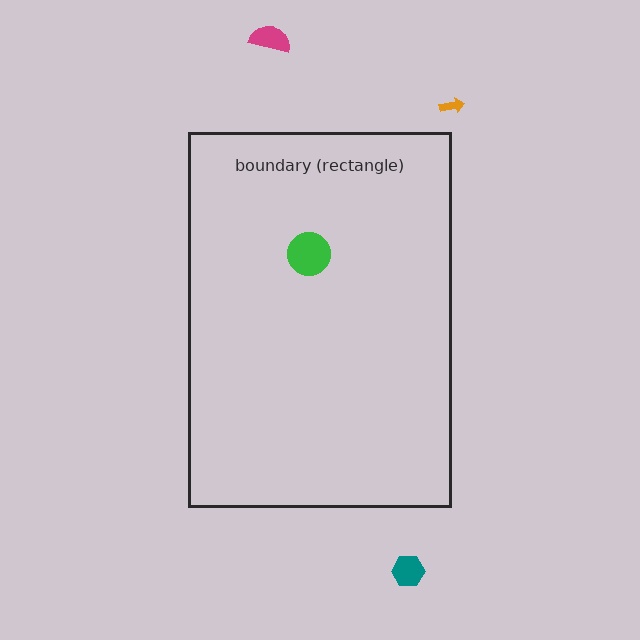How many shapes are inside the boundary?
1 inside, 3 outside.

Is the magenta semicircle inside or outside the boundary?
Outside.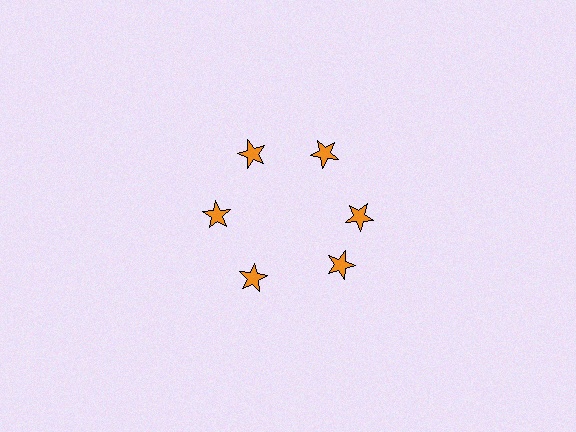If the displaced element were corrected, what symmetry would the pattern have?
It would have 6-fold rotational symmetry — the pattern would map onto itself every 60 degrees.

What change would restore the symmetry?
The symmetry would be restored by rotating it back into even spacing with its neighbors so that all 6 stars sit at equal angles and equal distance from the center.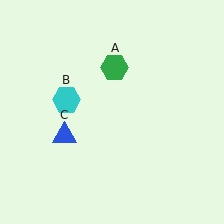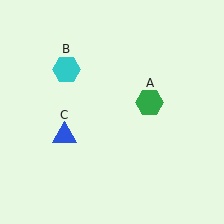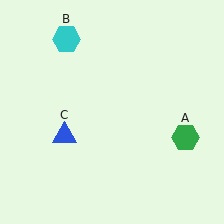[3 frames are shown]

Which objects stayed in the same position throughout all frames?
Blue triangle (object C) remained stationary.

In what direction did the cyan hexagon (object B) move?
The cyan hexagon (object B) moved up.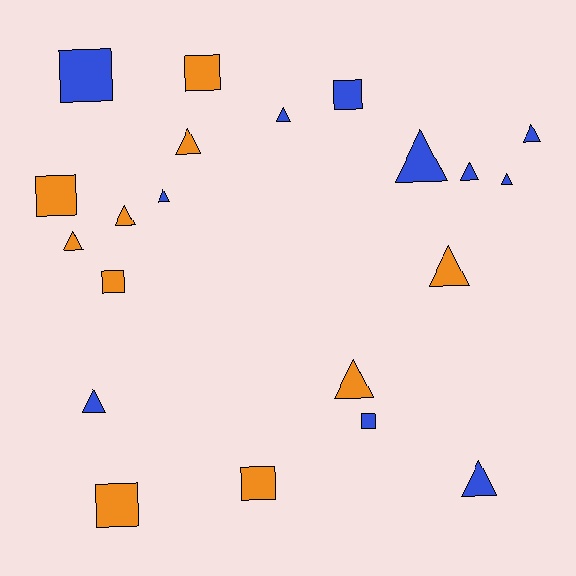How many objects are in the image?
There are 21 objects.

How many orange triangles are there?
There are 5 orange triangles.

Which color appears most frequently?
Blue, with 11 objects.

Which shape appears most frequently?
Triangle, with 13 objects.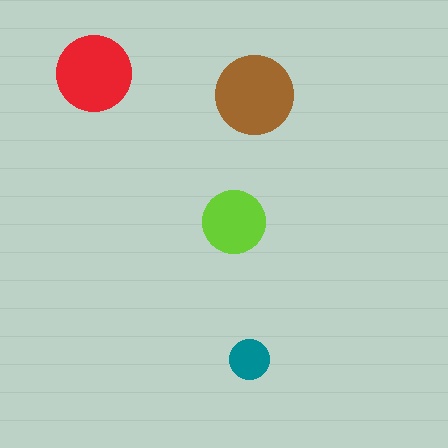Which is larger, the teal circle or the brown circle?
The brown one.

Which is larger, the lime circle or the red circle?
The red one.